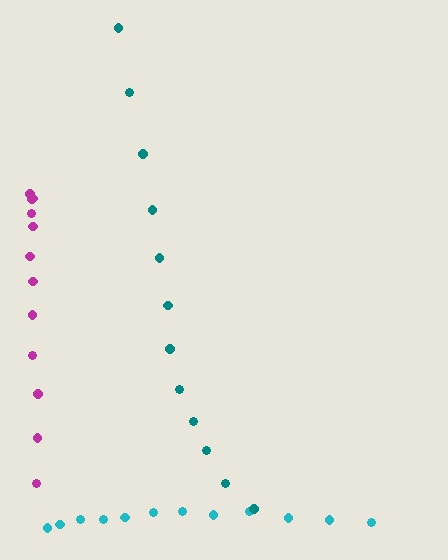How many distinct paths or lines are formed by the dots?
There are 3 distinct paths.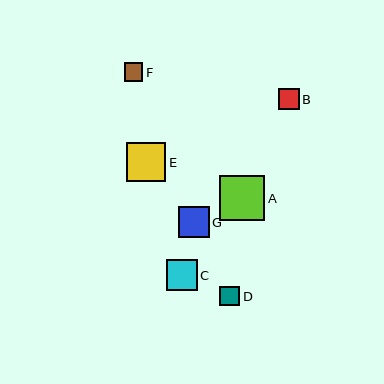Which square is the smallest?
Square F is the smallest with a size of approximately 19 pixels.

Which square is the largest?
Square A is the largest with a size of approximately 45 pixels.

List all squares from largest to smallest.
From largest to smallest: A, E, C, G, B, D, F.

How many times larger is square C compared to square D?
Square C is approximately 1.6 times the size of square D.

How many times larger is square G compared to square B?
Square G is approximately 1.5 times the size of square B.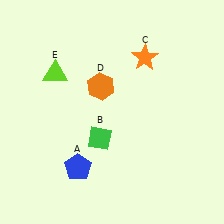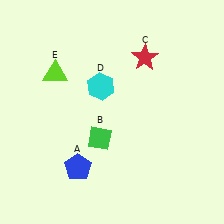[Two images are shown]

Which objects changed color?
C changed from orange to red. D changed from orange to cyan.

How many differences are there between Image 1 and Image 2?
There are 2 differences between the two images.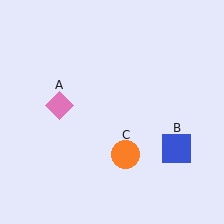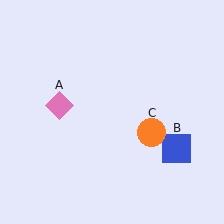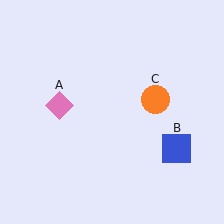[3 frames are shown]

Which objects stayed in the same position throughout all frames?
Pink diamond (object A) and blue square (object B) remained stationary.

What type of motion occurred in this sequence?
The orange circle (object C) rotated counterclockwise around the center of the scene.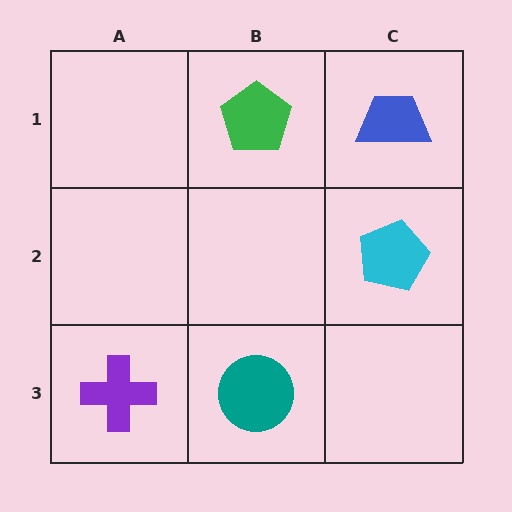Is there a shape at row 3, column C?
No, that cell is empty.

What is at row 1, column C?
A blue trapezoid.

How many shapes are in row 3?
2 shapes.